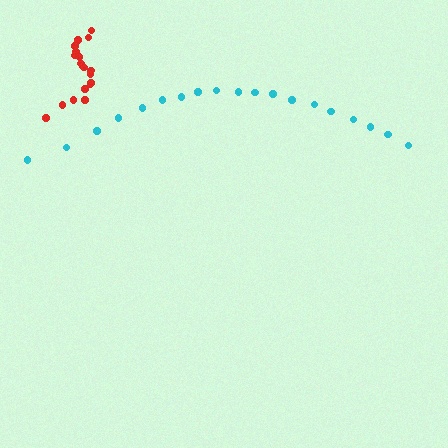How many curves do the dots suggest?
There are 2 distinct paths.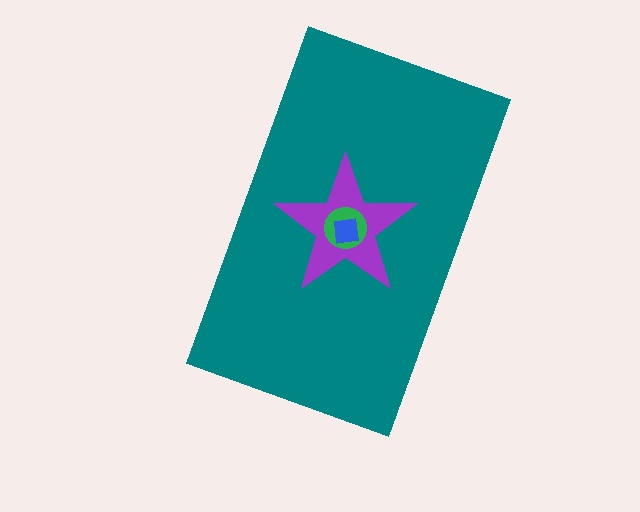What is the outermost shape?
The teal rectangle.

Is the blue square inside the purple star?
Yes.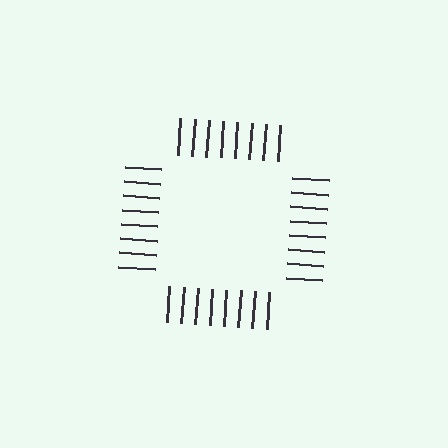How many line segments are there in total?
32 — 8 along each of the 4 edges.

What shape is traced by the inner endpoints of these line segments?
An illusory square — the line segments terminate on its edges but no continuous stroke is drawn.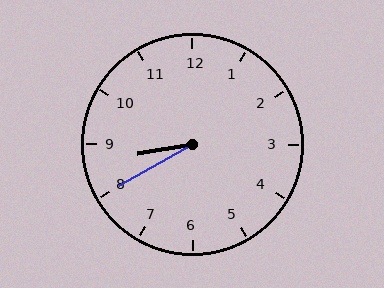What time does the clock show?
8:40.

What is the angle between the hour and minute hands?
Approximately 20 degrees.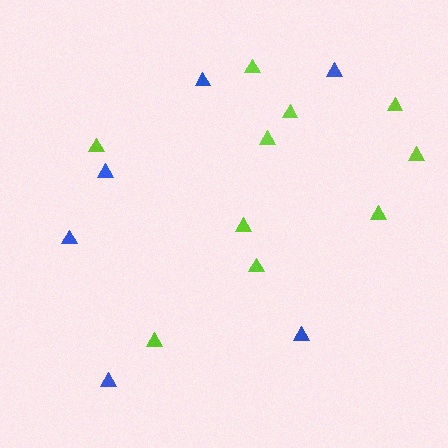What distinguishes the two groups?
There are 2 groups: one group of blue triangles (6) and one group of lime triangles (10).